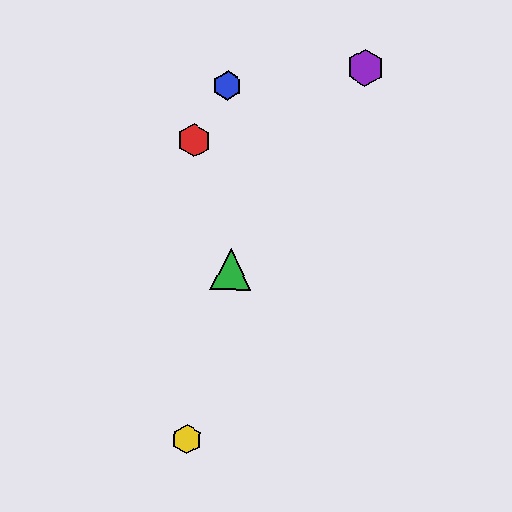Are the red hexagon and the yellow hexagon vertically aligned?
Yes, both are at x≈194.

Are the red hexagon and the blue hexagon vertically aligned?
No, the red hexagon is at x≈194 and the blue hexagon is at x≈227.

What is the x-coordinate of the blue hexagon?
The blue hexagon is at x≈227.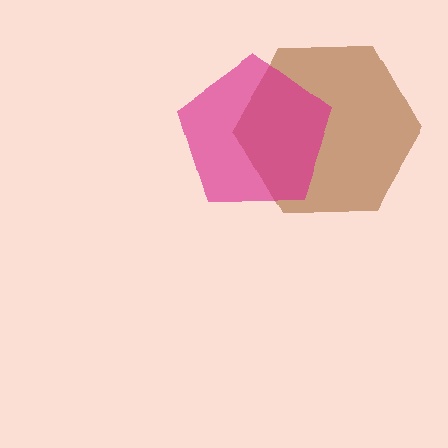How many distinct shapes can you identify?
There are 2 distinct shapes: a brown hexagon, a magenta pentagon.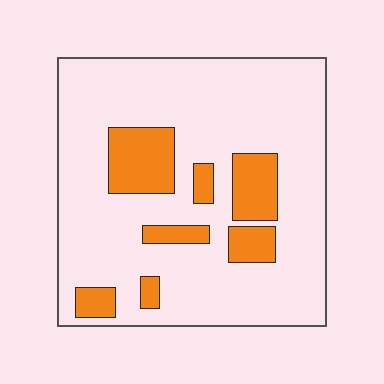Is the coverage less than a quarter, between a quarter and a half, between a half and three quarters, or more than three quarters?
Less than a quarter.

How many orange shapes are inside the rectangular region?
7.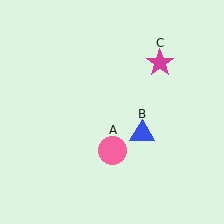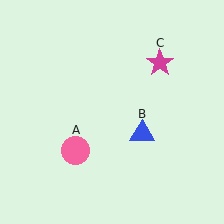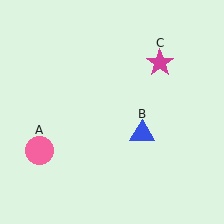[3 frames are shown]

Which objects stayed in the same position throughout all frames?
Blue triangle (object B) and magenta star (object C) remained stationary.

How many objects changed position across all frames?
1 object changed position: pink circle (object A).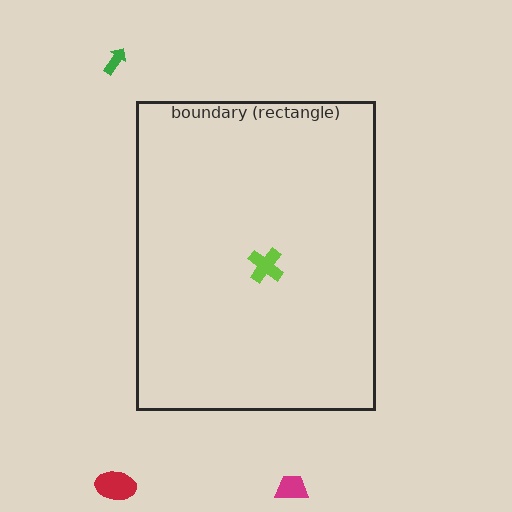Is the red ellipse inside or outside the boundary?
Outside.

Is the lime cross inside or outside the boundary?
Inside.